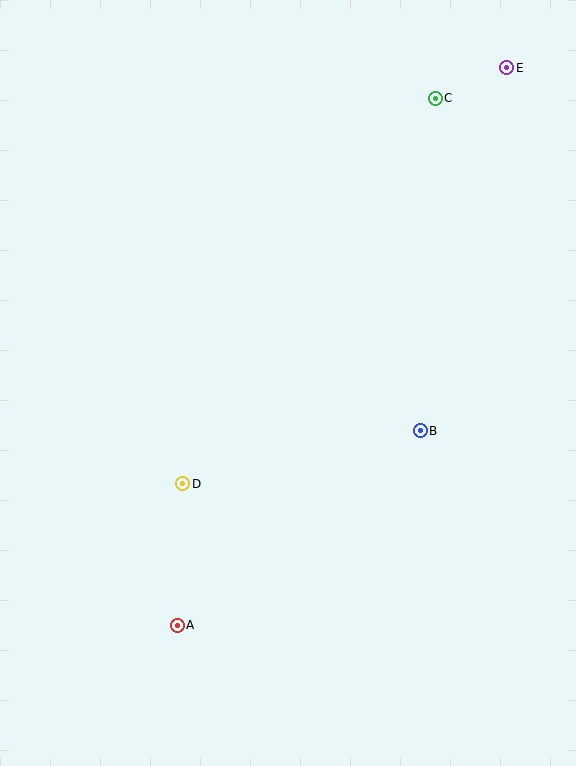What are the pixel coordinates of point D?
Point D is at (183, 484).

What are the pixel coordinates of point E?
Point E is at (507, 68).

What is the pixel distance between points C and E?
The distance between C and E is 78 pixels.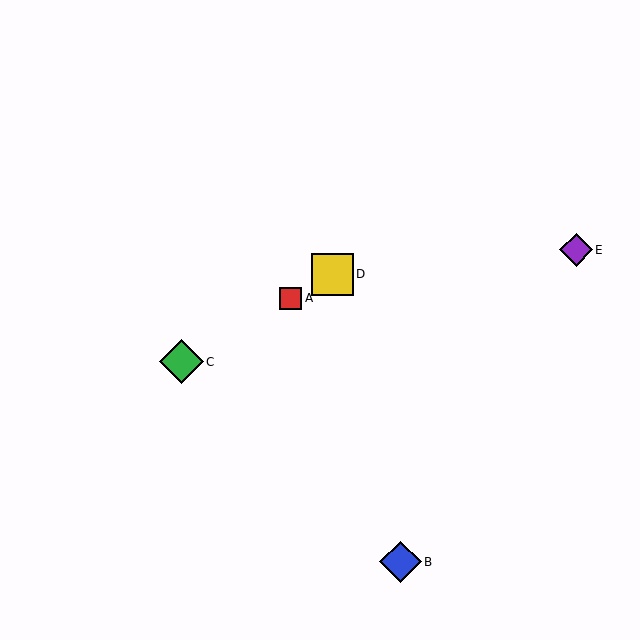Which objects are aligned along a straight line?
Objects A, C, D are aligned along a straight line.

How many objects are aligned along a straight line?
3 objects (A, C, D) are aligned along a straight line.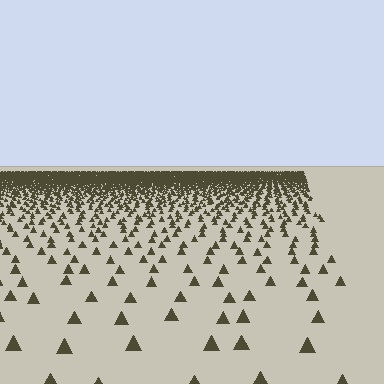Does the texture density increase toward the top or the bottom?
Density increases toward the top.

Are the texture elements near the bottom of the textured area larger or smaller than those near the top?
Larger. Near the bottom, elements are closer to the viewer and appear at a bigger on-screen size.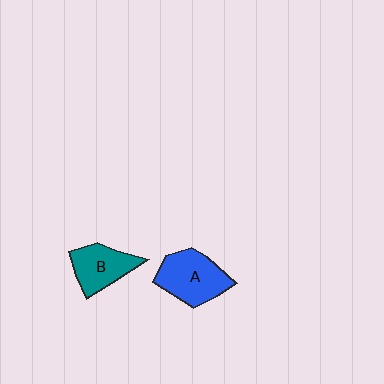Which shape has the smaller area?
Shape B (teal).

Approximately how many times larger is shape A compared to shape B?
Approximately 1.2 times.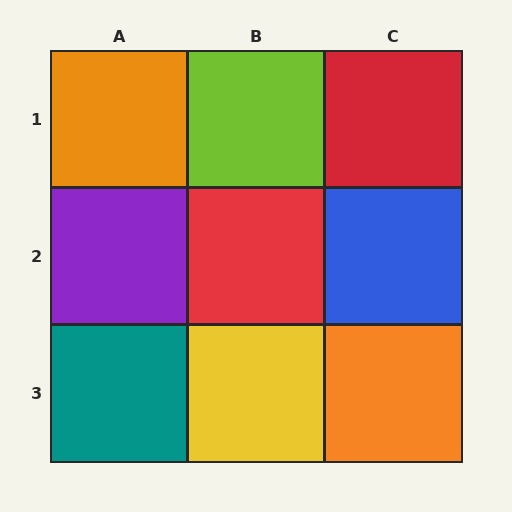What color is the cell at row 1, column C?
Red.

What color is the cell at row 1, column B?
Lime.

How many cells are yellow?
1 cell is yellow.